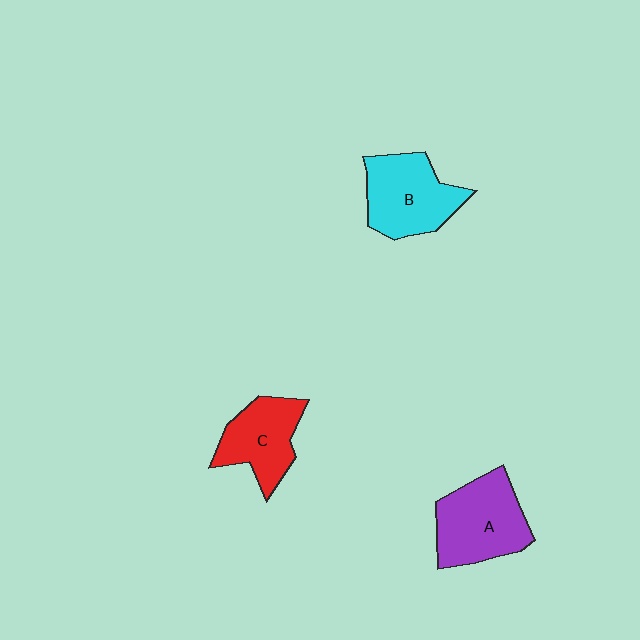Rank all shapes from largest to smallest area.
From largest to smallest: A (purple), B (cyan), C (red).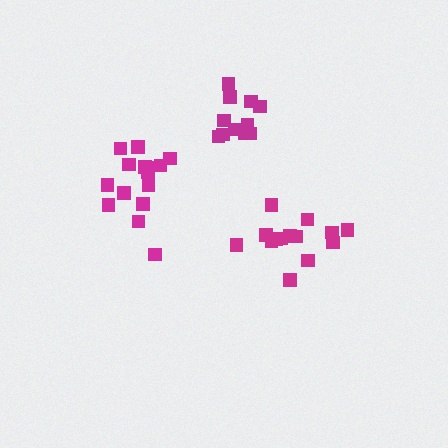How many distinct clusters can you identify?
There are 3 distinct clusters.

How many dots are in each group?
Group 1: 14 dots, Group 2: 11 dots, Group 3: 15 dots (40 total).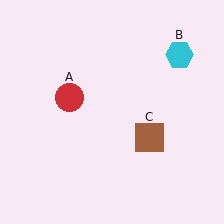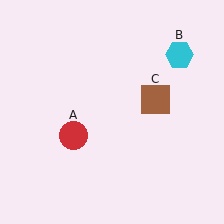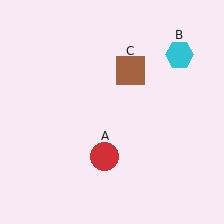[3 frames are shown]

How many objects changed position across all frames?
2 objects changed position: red circle (object A), brown square (object C).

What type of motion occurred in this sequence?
The red circle (object A), brown square (object C) rotated counterclockwise around the center of the scene.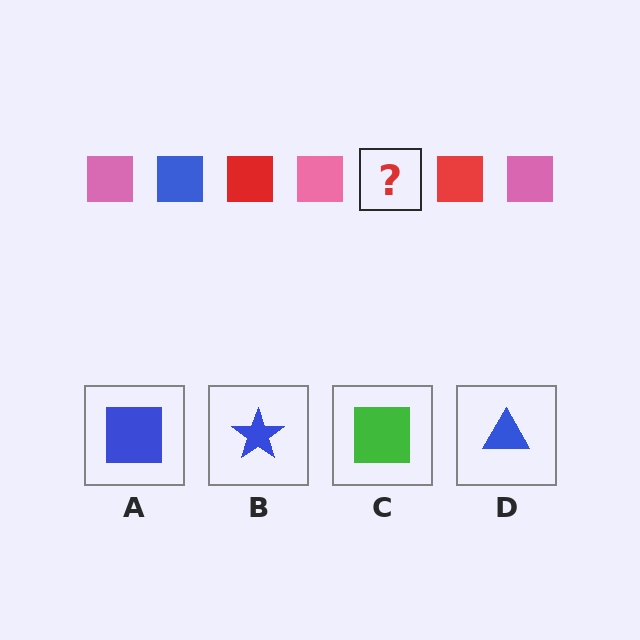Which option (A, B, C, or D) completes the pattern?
A.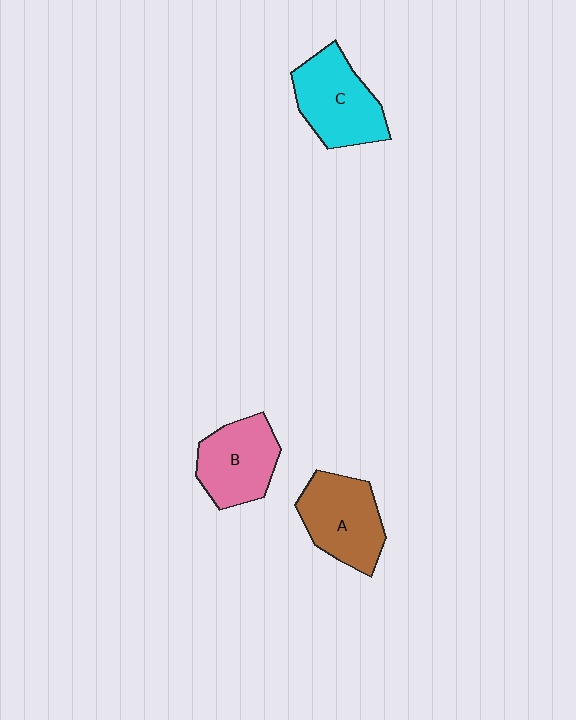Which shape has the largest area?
Shape C (cyan).